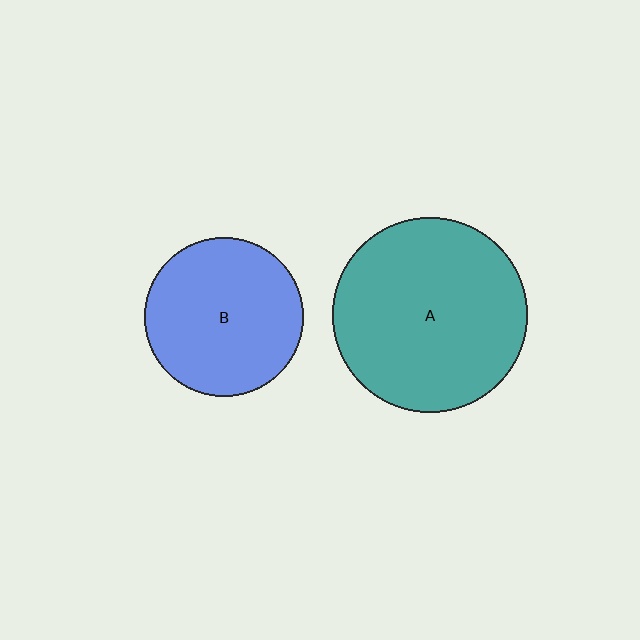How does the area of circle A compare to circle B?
Approximately 1.5 times.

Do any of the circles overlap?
No, none of the circles overlap.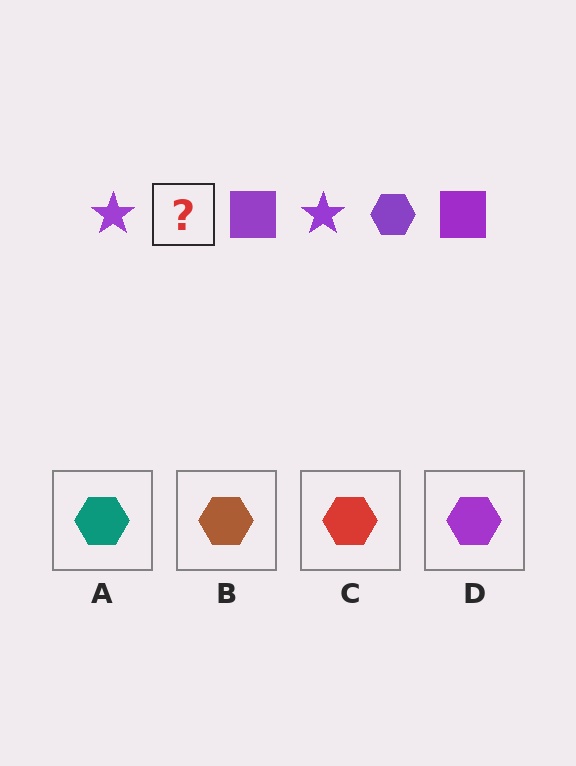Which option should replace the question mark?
Option D.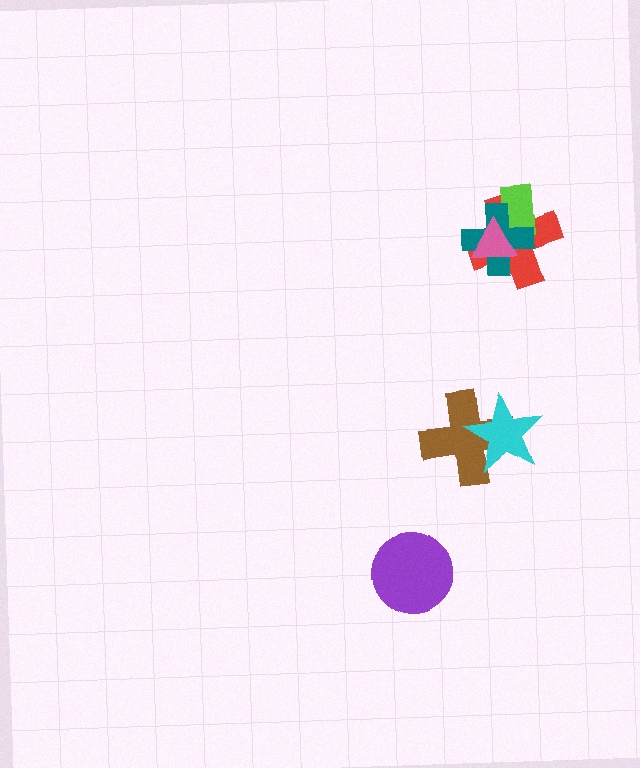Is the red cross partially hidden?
Yes, it is partially covered by another shape.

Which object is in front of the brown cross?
The cyan star is in front of the brown cross.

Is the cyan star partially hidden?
No, no other shape covers it.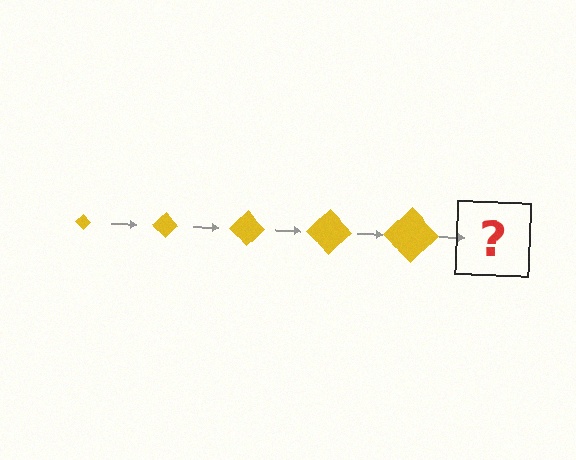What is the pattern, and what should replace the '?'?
The pattern is that the diamond gets progressively larger each step. The '?' should be a yellow diamond, larger than the previous one.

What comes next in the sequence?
The next element should be a yellow diamond, larger than the previous one.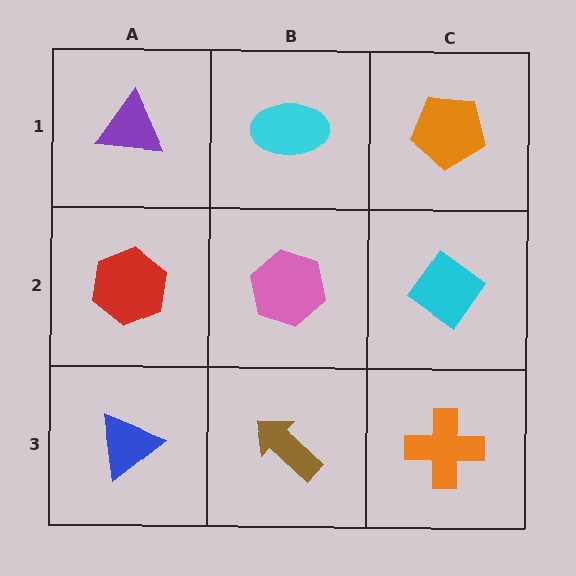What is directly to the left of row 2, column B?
A red hexagon.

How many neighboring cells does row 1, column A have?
2.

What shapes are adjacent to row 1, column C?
A cyan diamond (row 2, column C), a cyan ellipse (row 1, column B).